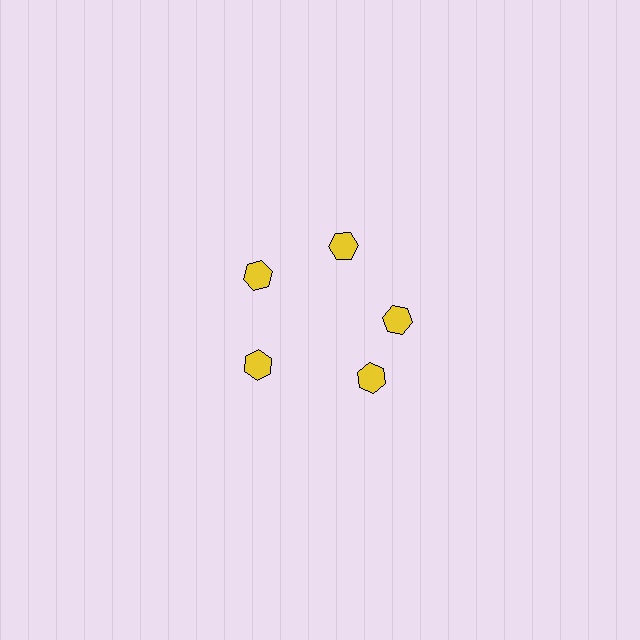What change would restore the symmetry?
The symmetry would be restored by rotating it back into even spacing with its neighbors so that all 5 hexagons sit at equal angles and equal distance from the center.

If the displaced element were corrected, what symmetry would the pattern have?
It would have 5-fold rotational symmetry — the pattern would map onto itself every 72 degrees.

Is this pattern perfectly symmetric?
No. The 5 yellow hexagons are arranged in a ring, but one element near the 5 o'clock position is rotated out of alignment along the ring, breaking the 5-fold rotational symmetry.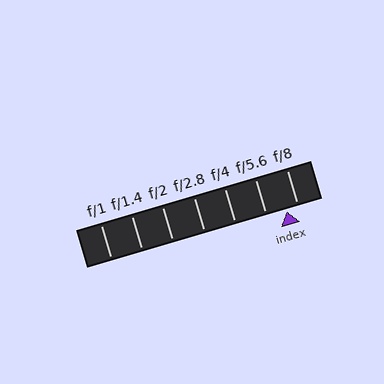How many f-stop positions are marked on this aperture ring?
There are 7 f-stop positions marked.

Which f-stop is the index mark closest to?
The index mark is closest to f/8.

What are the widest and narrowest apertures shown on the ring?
The widest aperture shown is f/1 and the narrowest is f/8.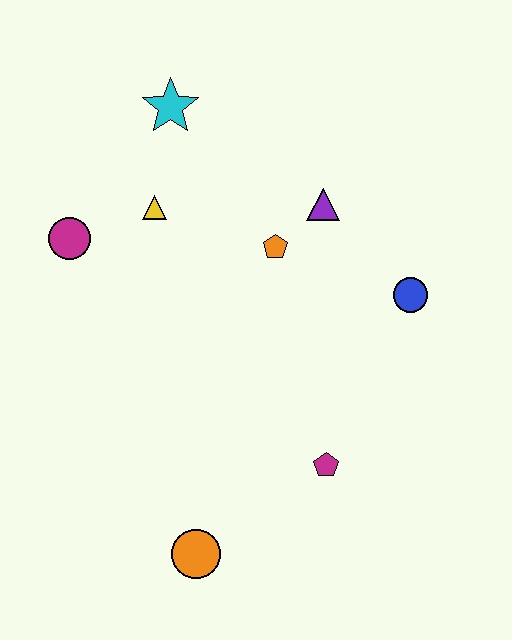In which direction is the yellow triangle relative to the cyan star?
The yellow triangle is below the cyan star.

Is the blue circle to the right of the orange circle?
Yes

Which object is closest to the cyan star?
The yellow triangle is closest to the cyan star.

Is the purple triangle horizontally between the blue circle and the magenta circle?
Yes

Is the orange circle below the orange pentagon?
Yes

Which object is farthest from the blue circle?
The magenta circle is farthest from the blue circle.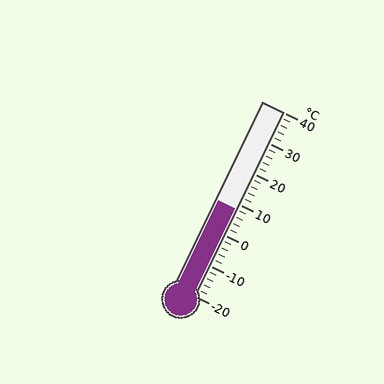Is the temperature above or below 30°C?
The temperature is below 30°C.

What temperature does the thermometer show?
The thermometer shows approximately 8°C.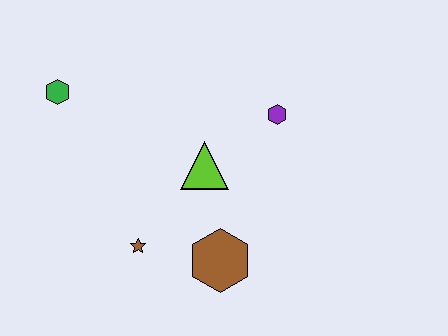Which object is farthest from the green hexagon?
The brown hexagon is farthest from the green hexagon.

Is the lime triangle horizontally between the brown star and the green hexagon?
No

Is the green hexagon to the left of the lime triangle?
Yes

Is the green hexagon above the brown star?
Yes